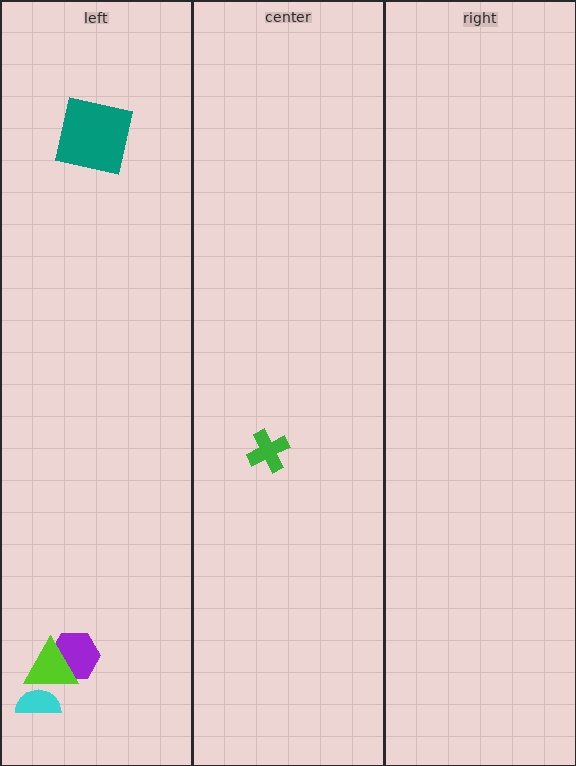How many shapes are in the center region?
1.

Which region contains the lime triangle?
The left region.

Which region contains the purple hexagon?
The left region.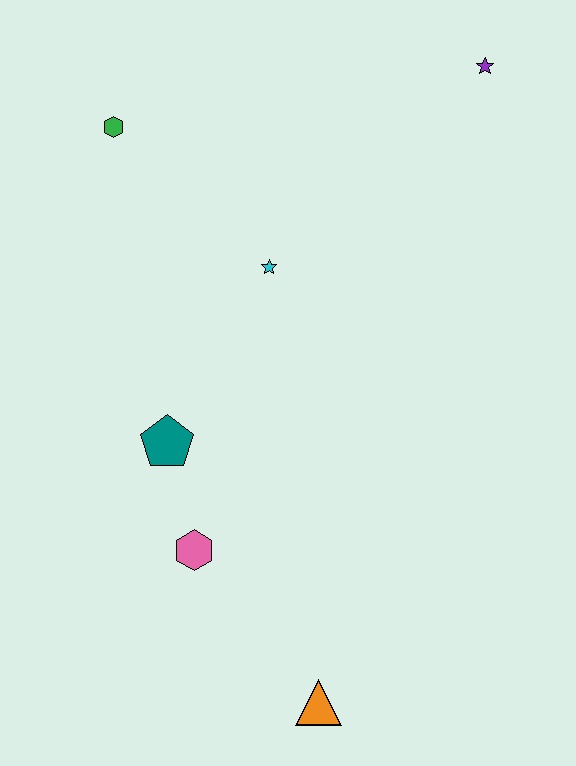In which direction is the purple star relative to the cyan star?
The purple star is to the right of the cyan star.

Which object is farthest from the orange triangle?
The purple star is farthest from the orange triangle.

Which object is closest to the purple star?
The cyan star is closest to the purple star.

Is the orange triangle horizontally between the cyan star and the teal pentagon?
No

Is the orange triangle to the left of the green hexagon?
No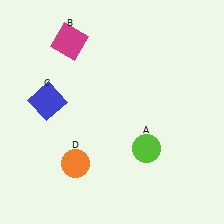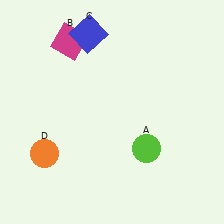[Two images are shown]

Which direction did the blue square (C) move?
The blue square (C) moved up.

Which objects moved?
The objects that moved are: the blue square (C), the orange circle (D).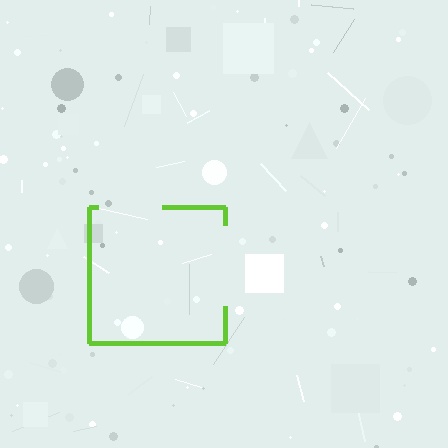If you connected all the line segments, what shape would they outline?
They would outline a square.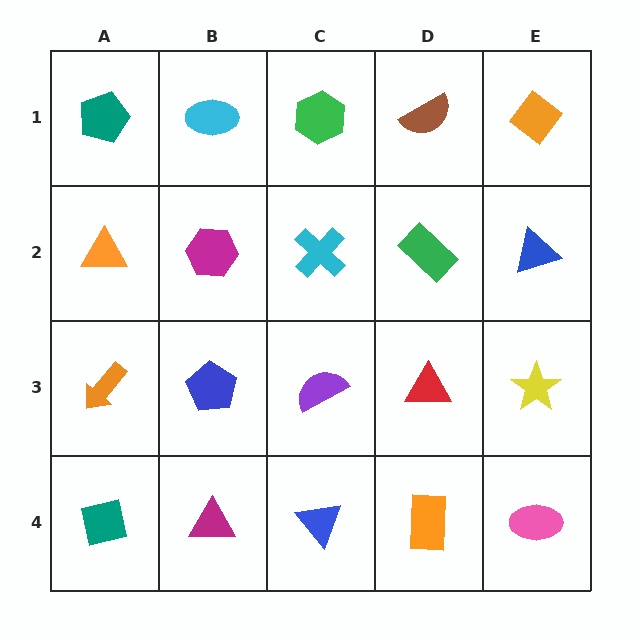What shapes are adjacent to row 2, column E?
An orange diamond (row 1, column E), a yellow star (row 3, column E), a green rectangle (row 2, column D).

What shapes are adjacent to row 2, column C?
A green hexagon (row 1, column C), a purple semicircle (row 3, column C), a magenta hexagon (row 2, column B), a green rectangle (row 2, column D).